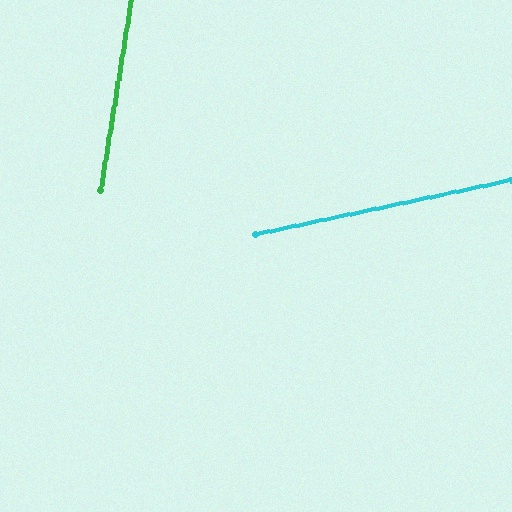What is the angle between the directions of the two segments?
Approximately 69 degrees.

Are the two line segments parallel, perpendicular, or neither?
Neither parallel nor perpendicular — they differ by about 69°.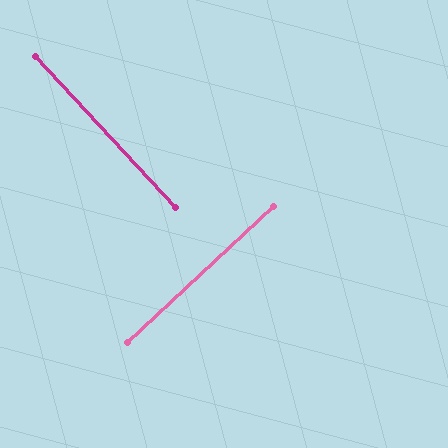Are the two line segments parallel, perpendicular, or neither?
Perpendicular — they meet at approximately 90°.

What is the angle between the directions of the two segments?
Approximately 90 degrees.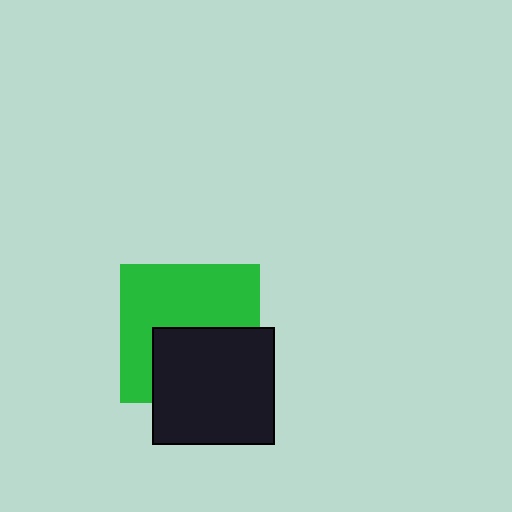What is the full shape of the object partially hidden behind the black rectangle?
The partially hidden object is a green square.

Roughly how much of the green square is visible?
About half of it is visible (roughly 58%).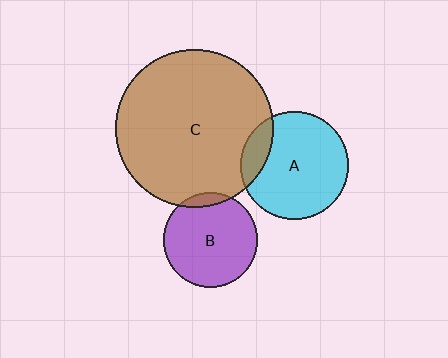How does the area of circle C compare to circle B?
Approximately 2.8 times.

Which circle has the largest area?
Circle C (brown).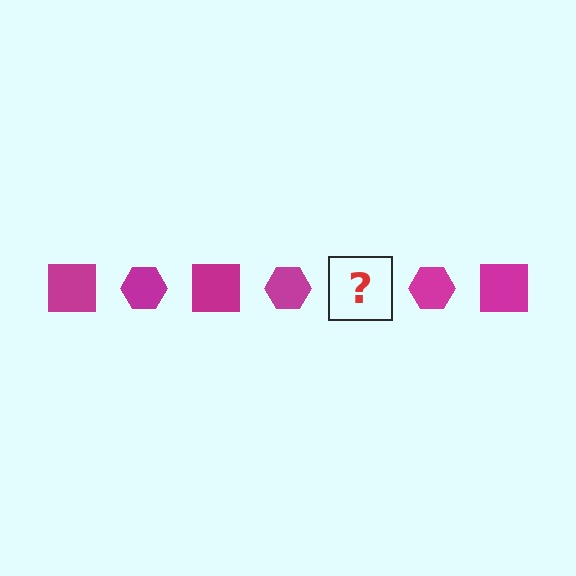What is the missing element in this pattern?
The missing element is a magenta square.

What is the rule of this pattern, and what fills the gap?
The rule is that the pattern cycles through square, hexagon shapes in magenta. The gap should be filled with a magenta square.